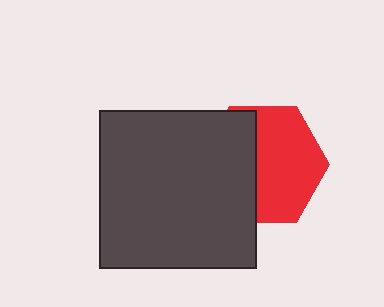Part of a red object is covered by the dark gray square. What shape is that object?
It is a hexagon.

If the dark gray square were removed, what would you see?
You would see the complete red hexagon.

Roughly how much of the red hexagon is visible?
About half of it is visible (roughly 56%).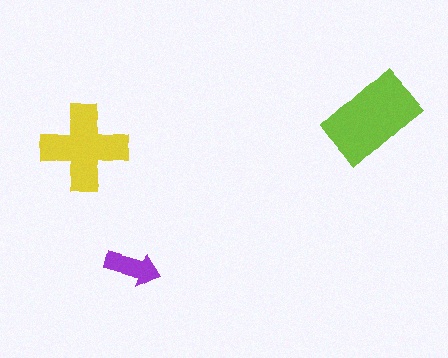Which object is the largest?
The lime rectangle.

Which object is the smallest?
The purple arrow.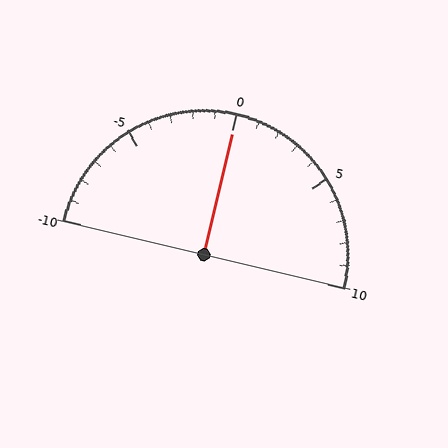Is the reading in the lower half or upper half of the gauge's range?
The reading is in the upper half of the range (-10 to 10).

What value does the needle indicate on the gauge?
The needle indicates approximately 0.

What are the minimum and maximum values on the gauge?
The gauge ranges from -10 to 10.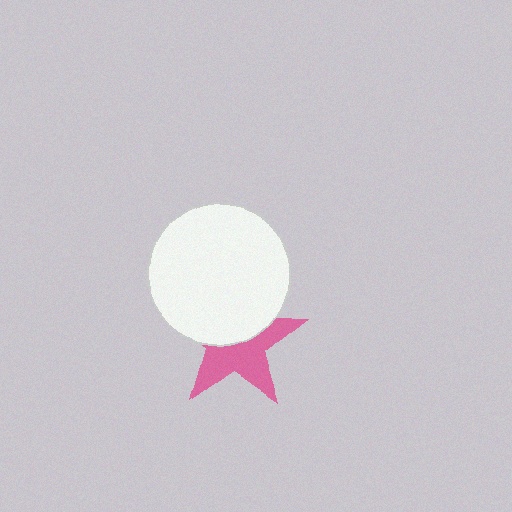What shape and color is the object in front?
The object in front is a white circle.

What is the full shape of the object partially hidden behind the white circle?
The partially hidden object is a pink star.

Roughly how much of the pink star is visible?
About half of it is visible (roughly 53%).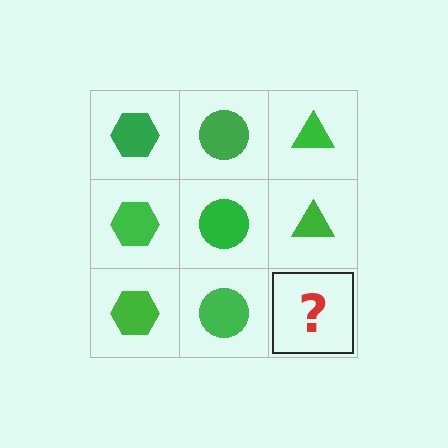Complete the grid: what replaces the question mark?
The question mark should be replaced with a green triangle.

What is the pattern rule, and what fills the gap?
The rule is that each column has a consistent shape. The gap should be filled with a green triangle.